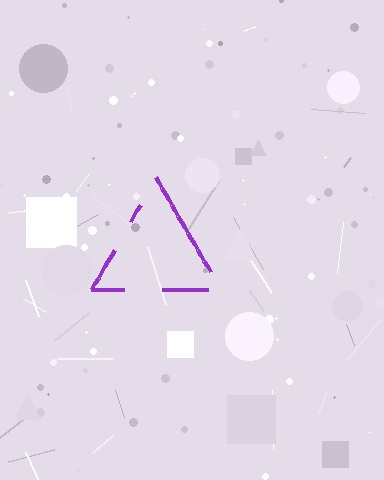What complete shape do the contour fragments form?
The contour fragments form a triangle.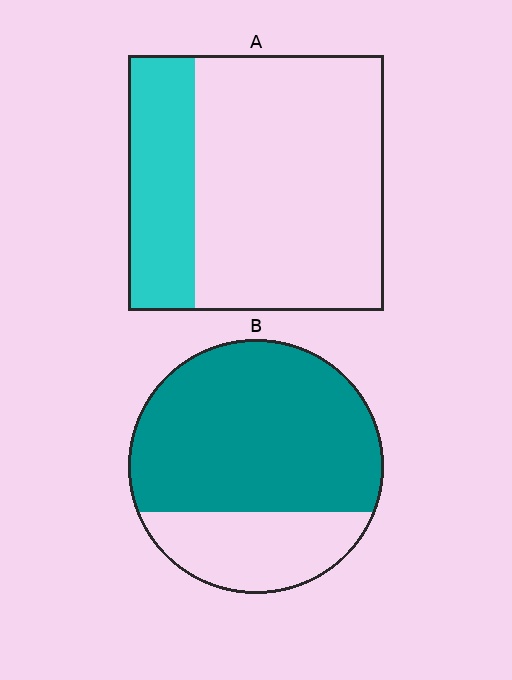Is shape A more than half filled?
No.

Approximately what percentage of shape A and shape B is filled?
A is approximately 25% and B is approximately 70%.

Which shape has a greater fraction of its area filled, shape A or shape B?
Shape B.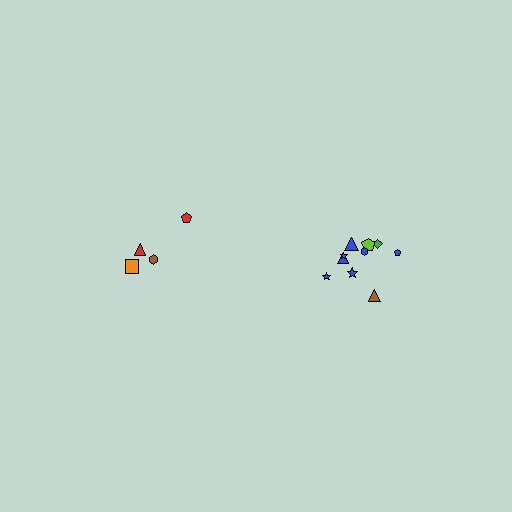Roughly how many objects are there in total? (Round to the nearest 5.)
Roughly 15 objects in total.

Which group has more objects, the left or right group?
The right group.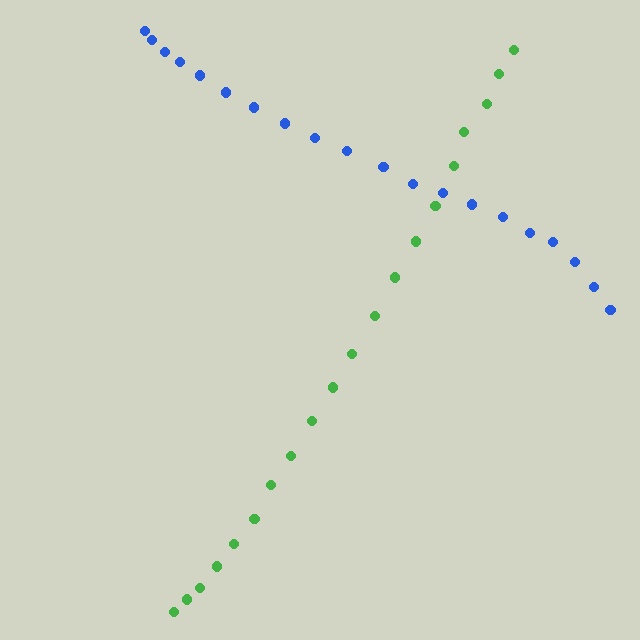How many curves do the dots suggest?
There are 2 distinct paths.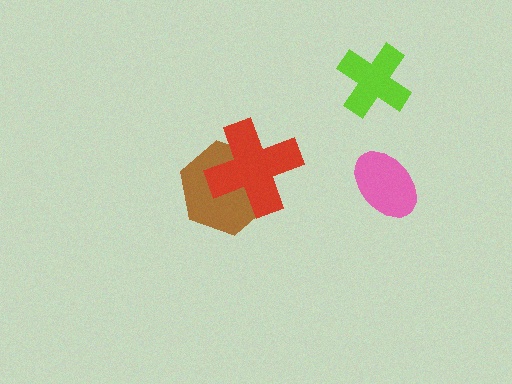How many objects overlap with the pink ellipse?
0 objects overlap with the pink ellipse.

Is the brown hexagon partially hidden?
Yes, it is partially covered by another shape.